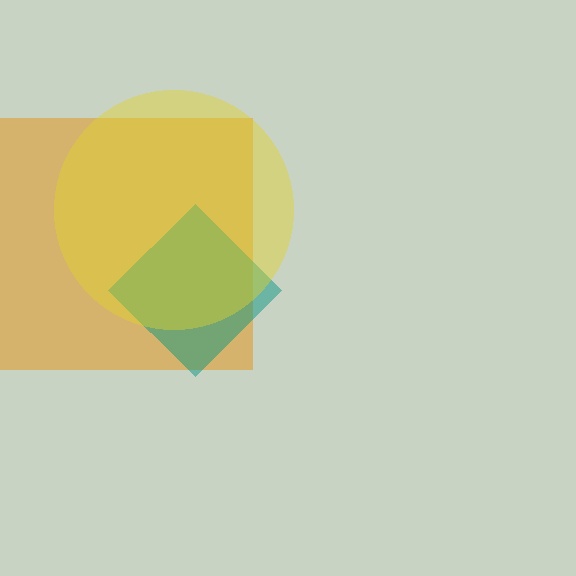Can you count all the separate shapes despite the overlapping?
Yes, there are 3 separate shapes.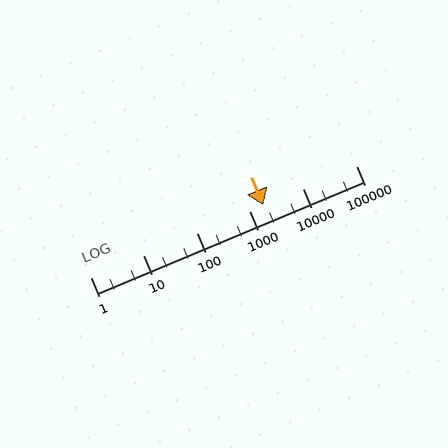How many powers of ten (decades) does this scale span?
The scale spans 5 decades, from 1 to 100000.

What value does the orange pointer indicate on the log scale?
The pointer indicates approximately 1800.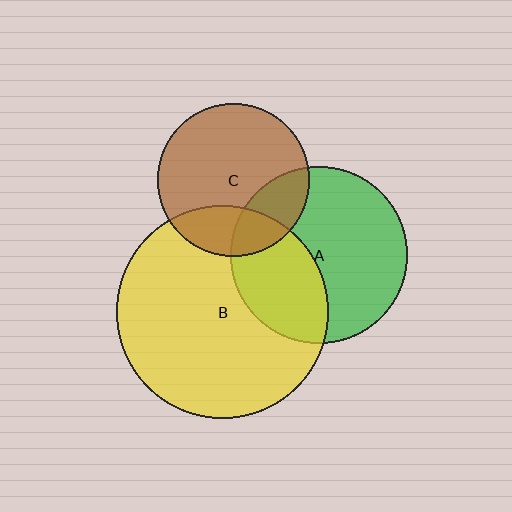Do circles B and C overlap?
Yes.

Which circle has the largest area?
Circle B (yellow).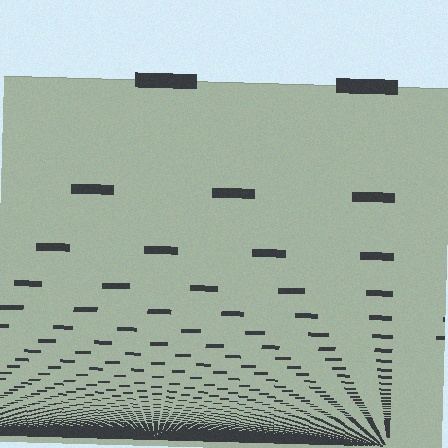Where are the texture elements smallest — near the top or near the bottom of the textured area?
Near the bottom.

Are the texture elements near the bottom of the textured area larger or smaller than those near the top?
Smaller. The gradient is inverted — elements near the bottom are smaller and denser.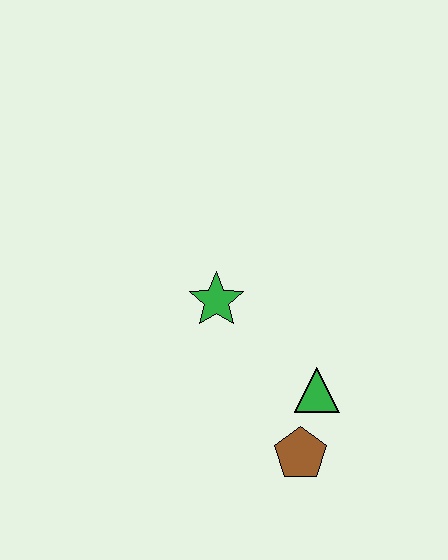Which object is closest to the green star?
The green triangle is closest to the green star.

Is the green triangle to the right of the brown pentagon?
Yes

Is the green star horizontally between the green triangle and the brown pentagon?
No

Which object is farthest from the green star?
The brown pentagon is farthest from the green star.